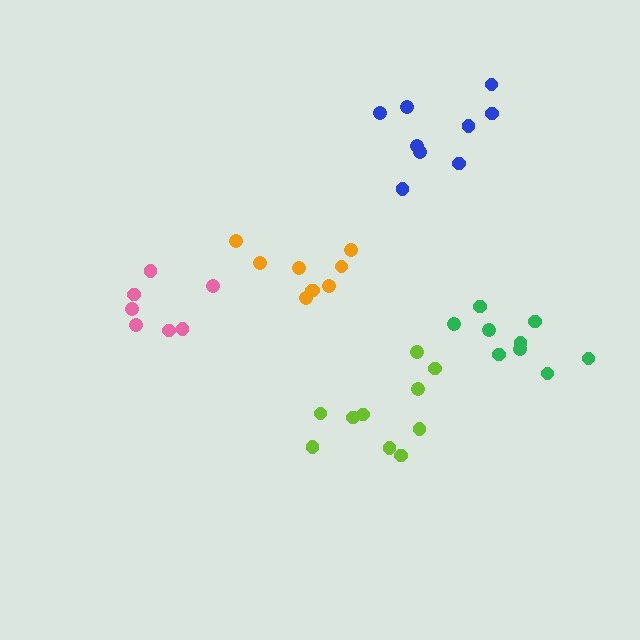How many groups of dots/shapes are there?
There are 5 groups.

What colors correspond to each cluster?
The clusters are colored: orange, blue, green, pink, lime.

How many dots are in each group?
Group 1: 9 dots, Group 2: 9 dots, Group 3: 9 dots, Group 4: 7 dots, Group 5: 10 dots (44 total).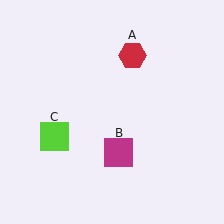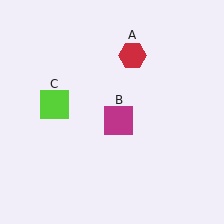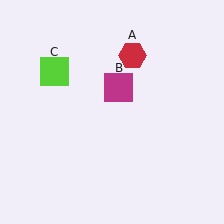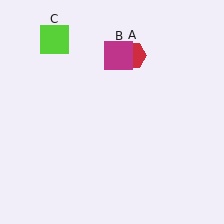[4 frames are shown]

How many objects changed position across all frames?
2 objects changed position: magenta square (object B), lime square (object C).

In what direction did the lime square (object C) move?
The lime square (object C) moved up.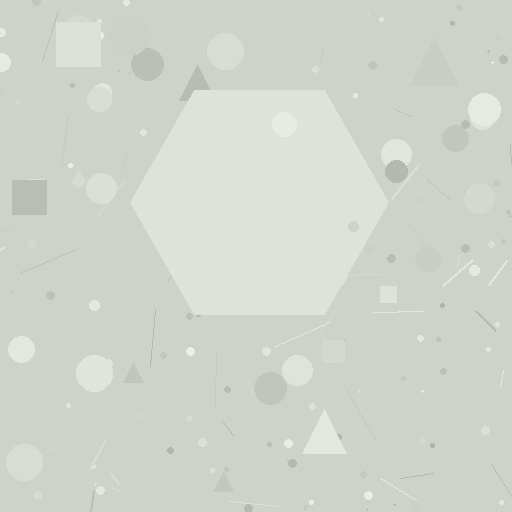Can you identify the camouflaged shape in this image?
The camouflaged shape is a hexagon.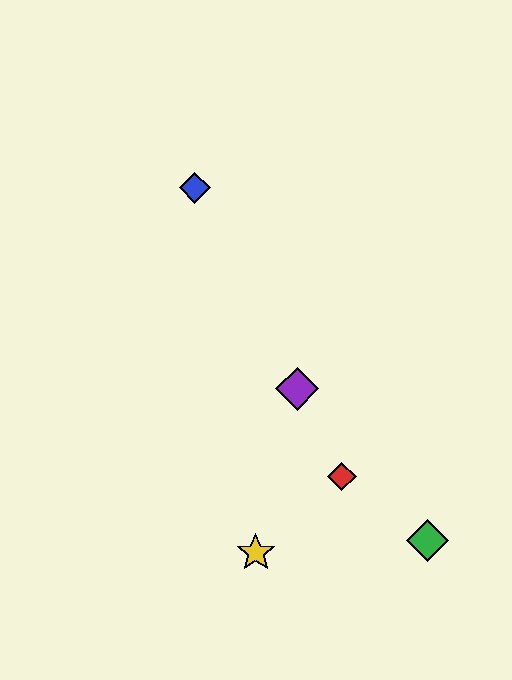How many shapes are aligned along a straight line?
3 shapes (the red diamond, the blue diamond, the purple diamond) are aligned along a straight line.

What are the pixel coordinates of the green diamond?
The green diamond is at (428, 540).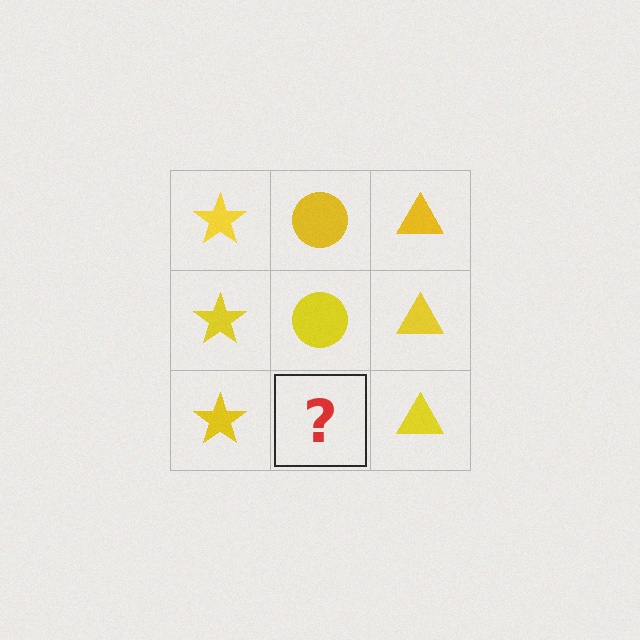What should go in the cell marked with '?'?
The missing cell should contain a yellow circle.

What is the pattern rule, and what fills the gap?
The rule is that each column has a consistent shape. The gap should be filled with a yellow circle.